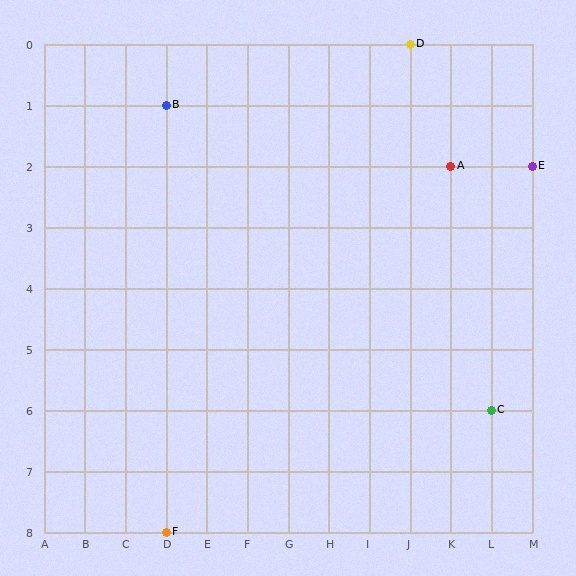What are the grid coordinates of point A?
Point A is at grid coordinates (K, 2).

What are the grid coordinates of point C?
Point C is at grid coordinates (L, 6).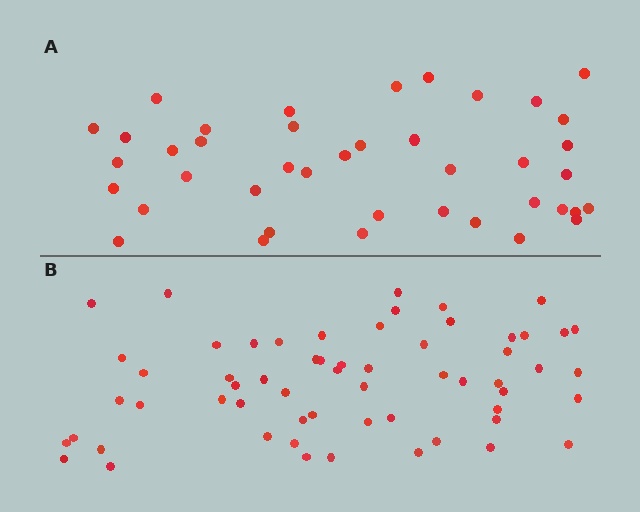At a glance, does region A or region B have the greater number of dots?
Region B (the bottom region) has more dots.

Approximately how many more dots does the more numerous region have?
Region B has approximately 20 more dots than region A.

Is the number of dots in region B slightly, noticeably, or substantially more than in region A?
Region B has substantially more. The ratio is roughly 1.5 to 1.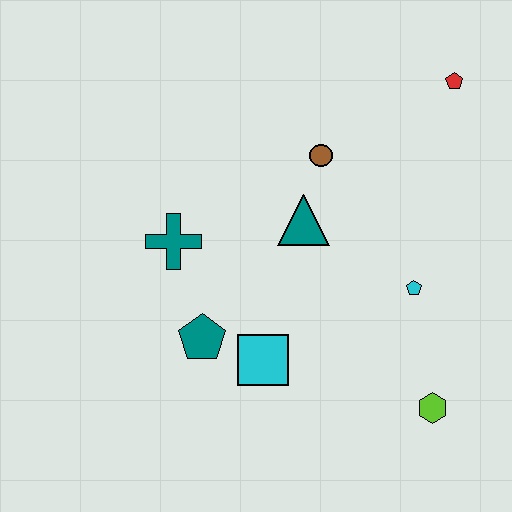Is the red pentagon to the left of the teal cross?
No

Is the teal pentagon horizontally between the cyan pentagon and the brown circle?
No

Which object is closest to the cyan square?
The teal pentagon is closest to the cyan square.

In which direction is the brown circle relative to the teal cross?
The brown circle is to the right of the teal cross.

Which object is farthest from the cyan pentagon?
The teal cross is farthest from the cyan pentagon.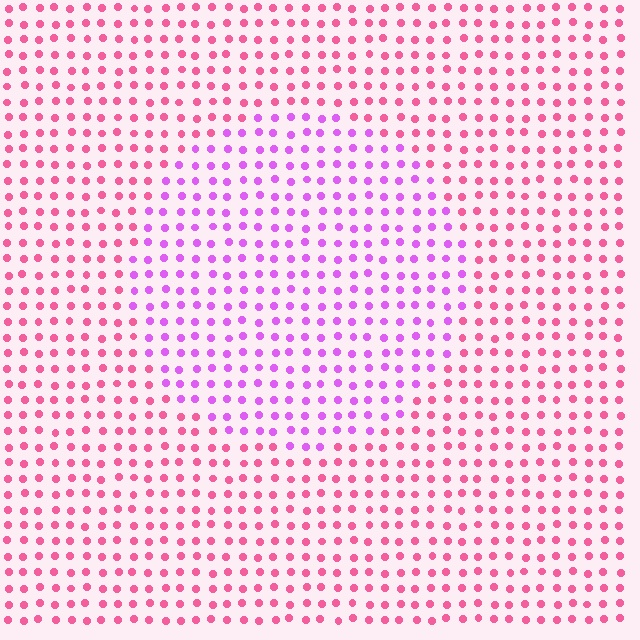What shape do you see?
I see a circle.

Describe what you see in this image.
The image is filled with small pink elements in a uniform arrangement. A circle-shaped region is visible where the elements are tinted to a slightly different hue, forming a subtle color boundary.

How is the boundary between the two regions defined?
The boundary is defined purely by a slight shift in hue (about 44 degrees). Spacing, size, and orientation are identical on both sides.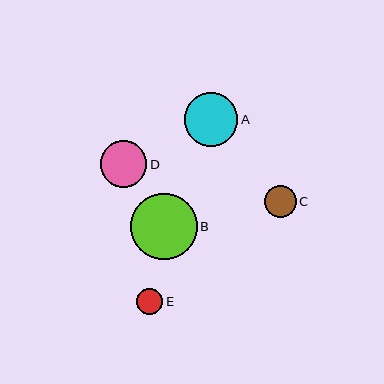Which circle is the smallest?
Circle E is the smallest with a size of approximately 27 pixels.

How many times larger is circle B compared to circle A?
Circle B is approximately 1.2 times the size of circle A.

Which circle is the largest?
Circle B is the largest with a size of approximately 66 pixels.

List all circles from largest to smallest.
From largest to smallest: B, A, D, C, E.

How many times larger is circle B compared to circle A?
Circle B is approximately 1.2 times the size of circle A.